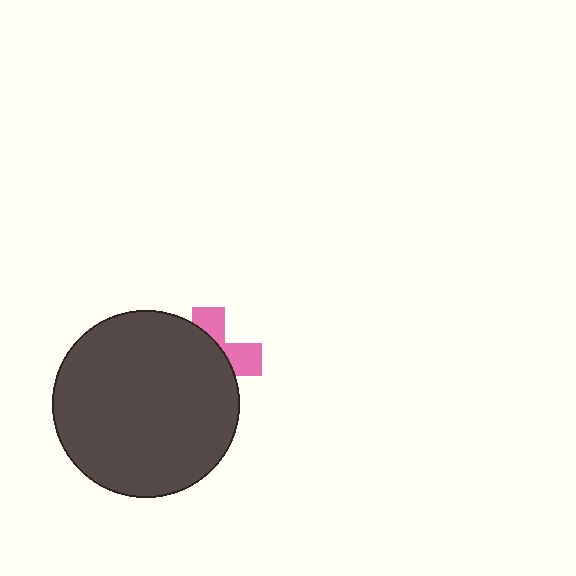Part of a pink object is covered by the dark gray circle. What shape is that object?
It is a cross.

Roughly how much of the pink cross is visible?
A small part of it is visible (roughly 33%).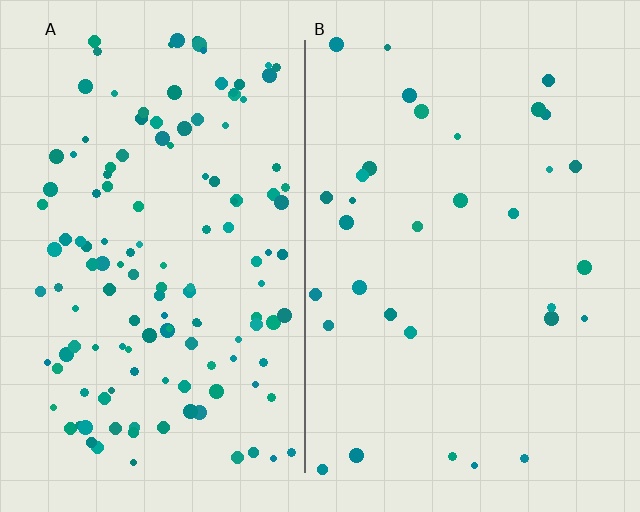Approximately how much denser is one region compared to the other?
Approximately 4.3× — region A over region B.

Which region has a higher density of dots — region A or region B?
A (the left).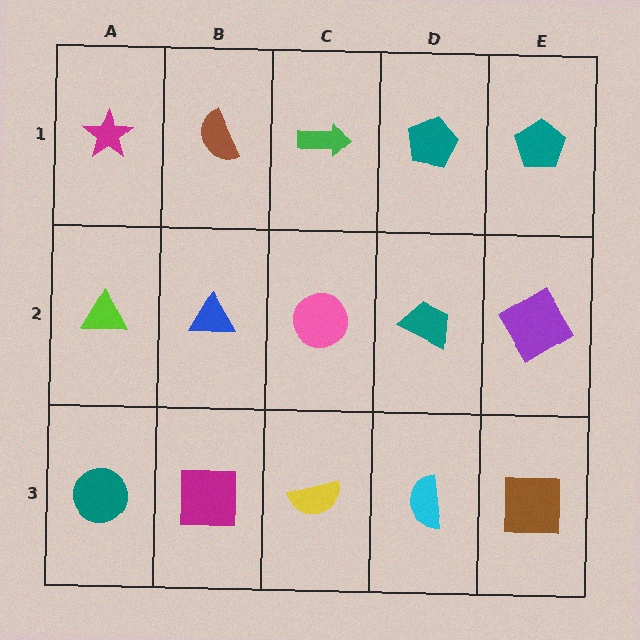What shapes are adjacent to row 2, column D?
A teal pentagon (row 1, column D), a cyan semicircle (row 3, column D), a pink circle (row 2, column C), a purple diamond (row 2, column E).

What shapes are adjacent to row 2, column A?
A magenta star (row 1, column A), a teal circle (row 3, column A), a blue triangle (row 2, column B).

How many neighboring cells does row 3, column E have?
2.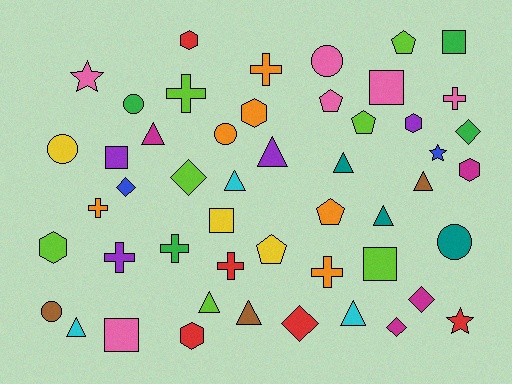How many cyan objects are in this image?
There are 3 cyan objects.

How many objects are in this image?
There are 50 objects.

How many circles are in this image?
There are 6 circles.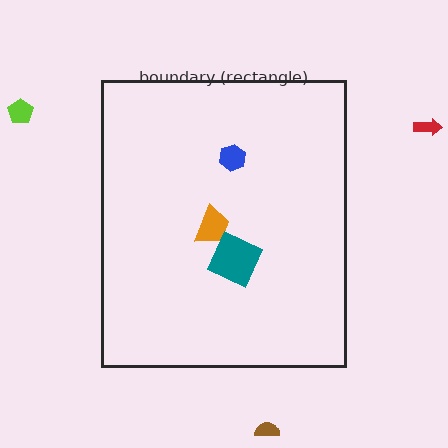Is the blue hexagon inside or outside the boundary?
Inside.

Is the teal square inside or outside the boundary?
Inside.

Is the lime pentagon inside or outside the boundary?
Outside.